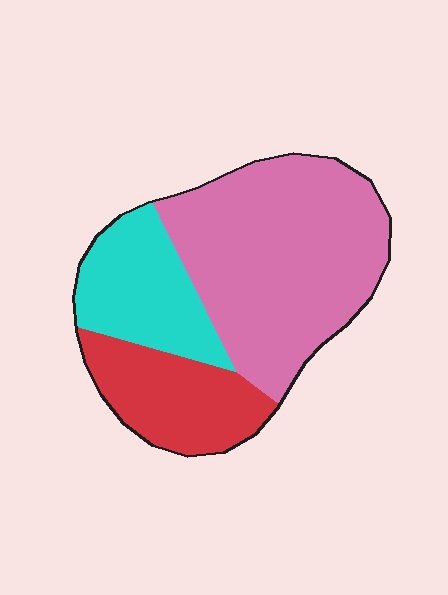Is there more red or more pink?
Pink.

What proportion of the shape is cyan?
Cyan takes up about one fifth (1/5) of the shape.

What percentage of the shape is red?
Red takes up about one fifth (1/5) of the shape.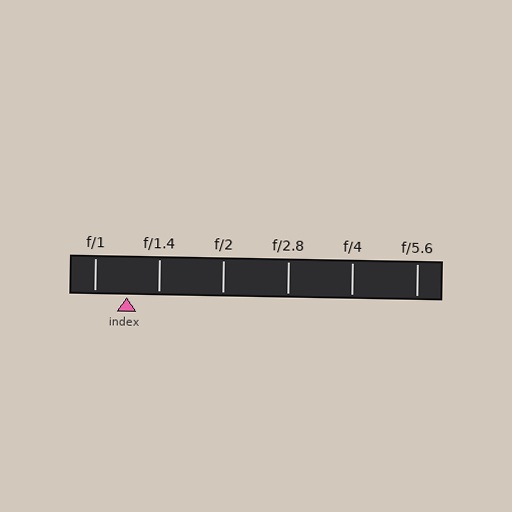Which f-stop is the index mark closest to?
The index mark is closest to f/1.4.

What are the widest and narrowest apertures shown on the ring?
The widest aperture shown is f/1 and the narrowest is f/5.6.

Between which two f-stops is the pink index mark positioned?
The index mark is between f/1 and f/1.4.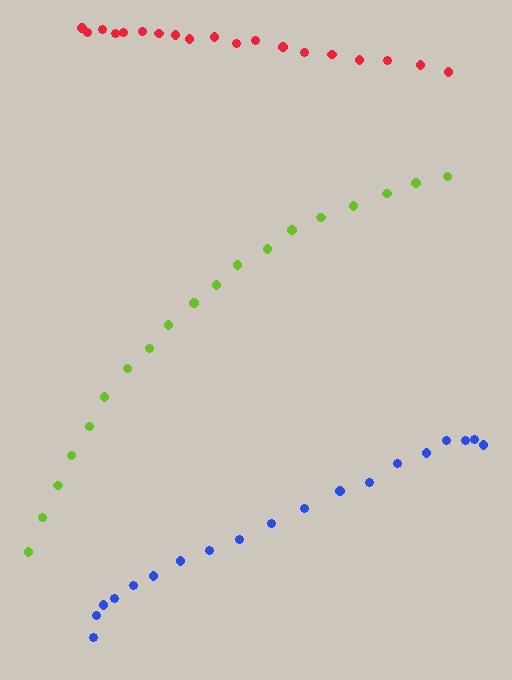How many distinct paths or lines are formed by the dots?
There are 3 distinct paths.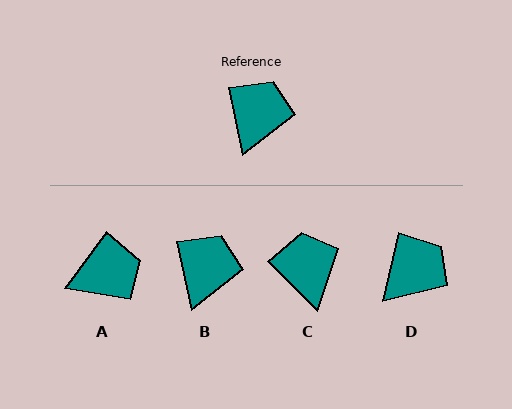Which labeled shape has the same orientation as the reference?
B.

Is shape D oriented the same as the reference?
No, it is off by about 24 degrees.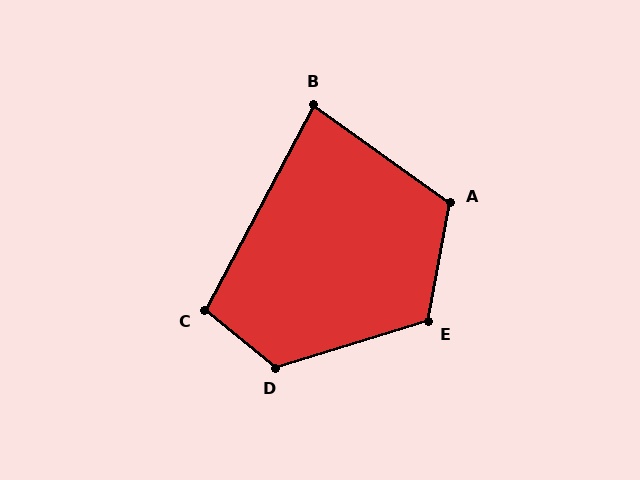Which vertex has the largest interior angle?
D, at approximately 124 degrees.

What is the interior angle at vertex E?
Approximately 118 degrees (obtuse).